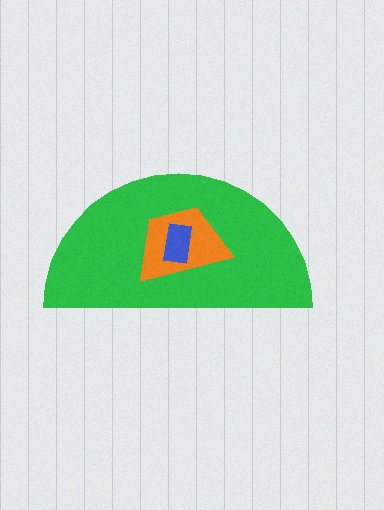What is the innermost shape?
The blue rectangle.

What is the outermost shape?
The green semicircle.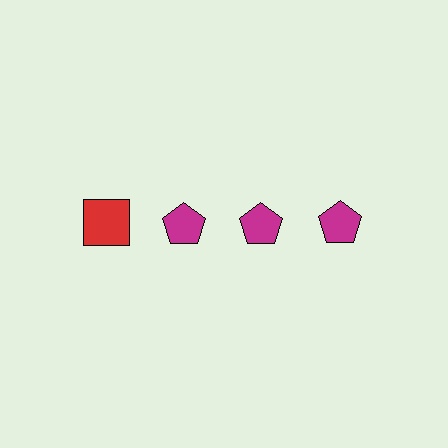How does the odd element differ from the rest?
It differs in both color (red instead of magenta) and shape (square instead of pentagon).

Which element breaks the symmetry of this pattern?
The red square in the top row, leftmost column breaks the symmetry. All other shapes are magenta pentagons.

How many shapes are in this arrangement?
There are 4 shapes arranged in a grid pattern.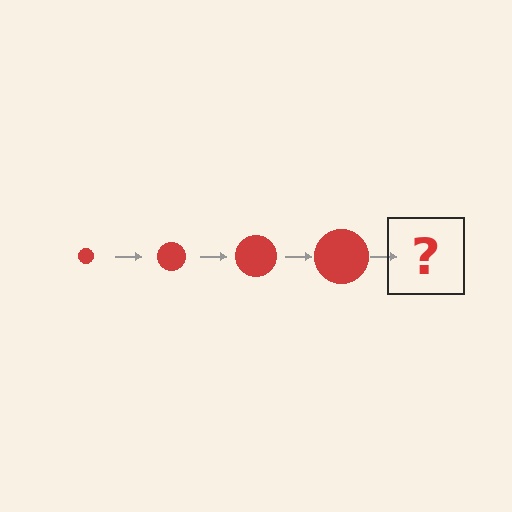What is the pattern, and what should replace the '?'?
The pattern is that the circle gets progressively larger each step. The '?' should be a red circle, larger than the previous one.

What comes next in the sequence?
The next element should be a red circle, larger than the previous one.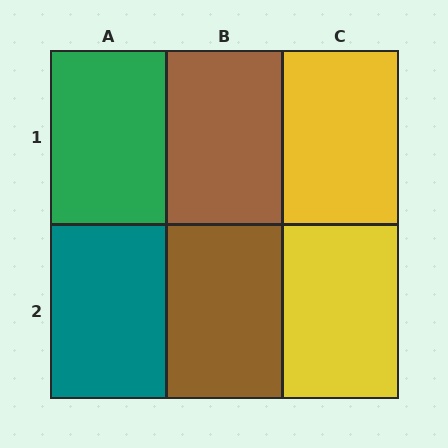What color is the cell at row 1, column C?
Yellow.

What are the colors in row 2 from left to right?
Teal, brown, yellow.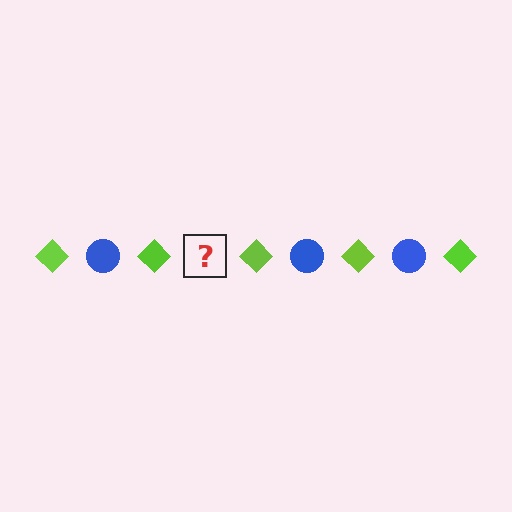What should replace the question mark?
The question mark should be replaced with a blue circle.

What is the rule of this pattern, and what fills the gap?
The rule is that the pattern alternates between lime diamond and blue circle. The gap should be filled with a blue circle.